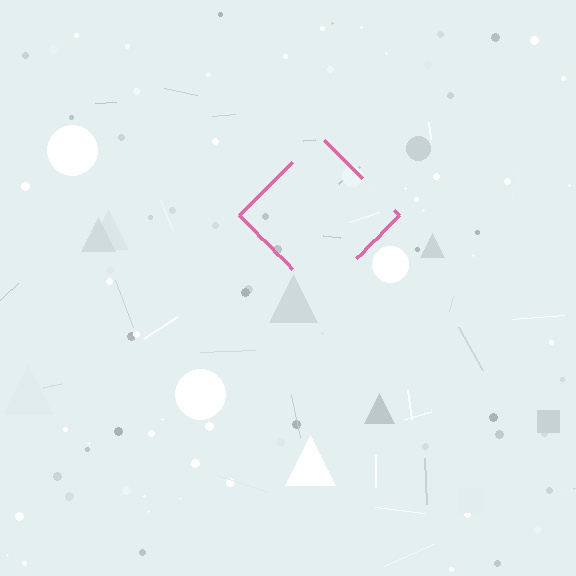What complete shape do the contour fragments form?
The contour fragments form a diamond.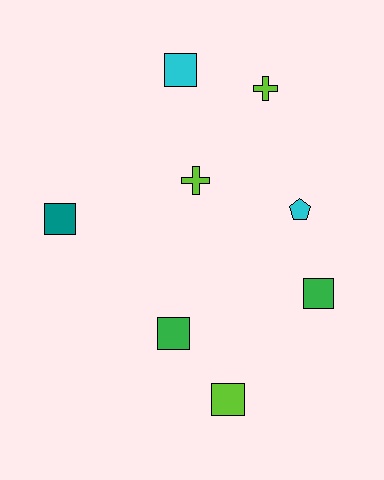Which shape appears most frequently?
Square, with 5 objects.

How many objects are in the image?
There are 8 objects.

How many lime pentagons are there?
There are no lime pentagons.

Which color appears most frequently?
Lime, with 3 objects.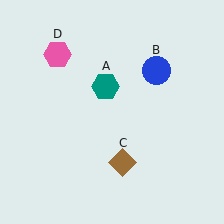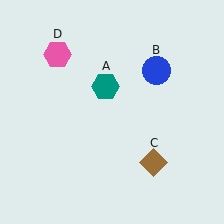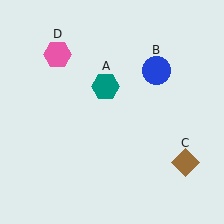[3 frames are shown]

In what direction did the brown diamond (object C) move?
The brown diamond (object C) moved right.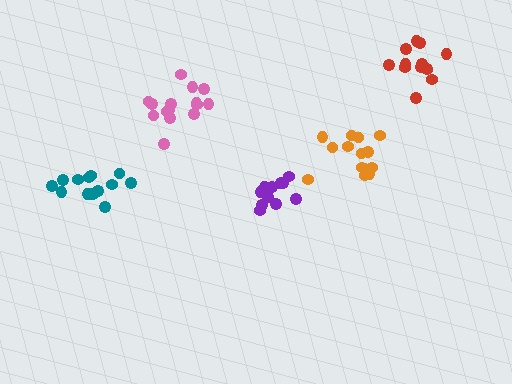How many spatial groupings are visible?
There are 5 spatial groupings.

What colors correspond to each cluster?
The clusters are colored: purple, pink, orange, red, teal.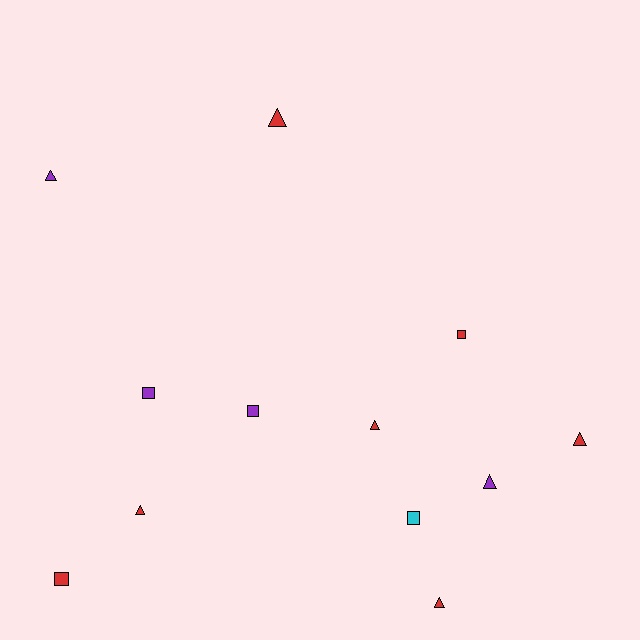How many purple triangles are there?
There are 2 purple triangles.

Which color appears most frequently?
Red, with 7 objects.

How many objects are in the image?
There are 12 objects.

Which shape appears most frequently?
Triangle, with 7 objects.